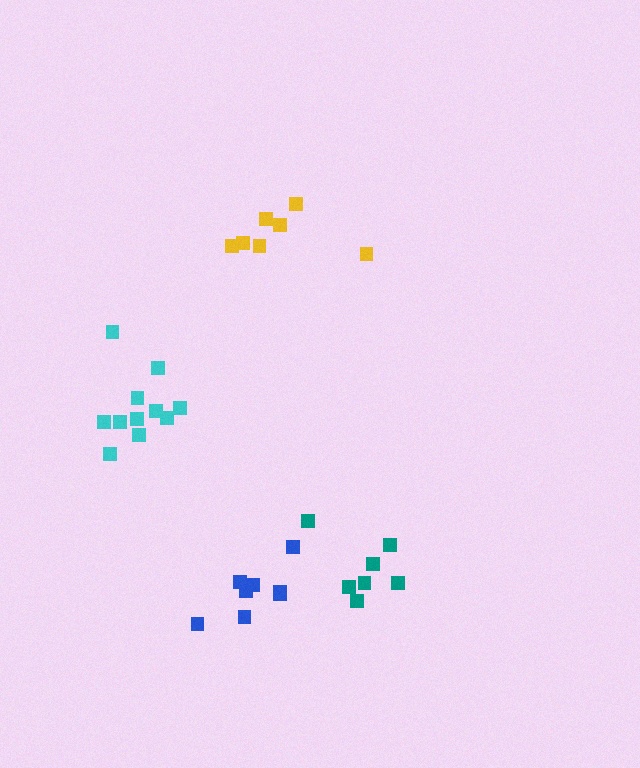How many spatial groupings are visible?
There are 4 spatial groupings.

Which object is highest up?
The yellow cluster is topmost.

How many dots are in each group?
Group 1: 7 dots, Group 2: 11 dots, Group 3: 8 dots, Group 4: 7 dots (33 total).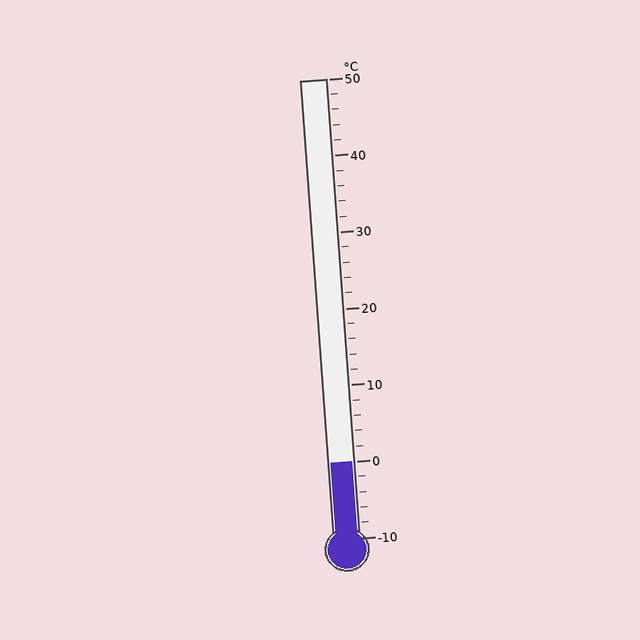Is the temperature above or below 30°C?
The temperature is below 30°C.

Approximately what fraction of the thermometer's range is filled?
The thermometer is filled to approximately 15% of its range.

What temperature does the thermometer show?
The thermometer shows approximately 0°C.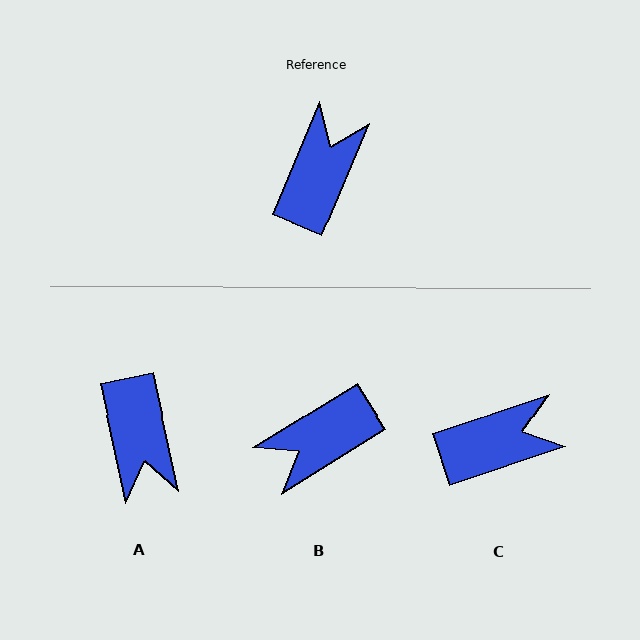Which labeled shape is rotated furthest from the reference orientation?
A, about 145 degrees away.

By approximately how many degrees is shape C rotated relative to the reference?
Approximately 49 degrees clockwise.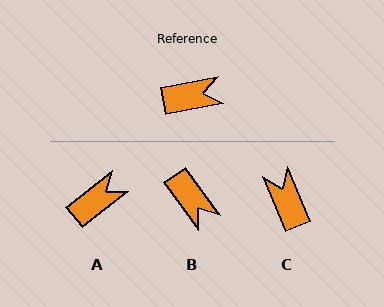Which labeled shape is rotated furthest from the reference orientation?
C, about 102 degrees away.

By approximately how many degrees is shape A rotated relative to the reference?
Approximately 28 degrees counter-clockwise.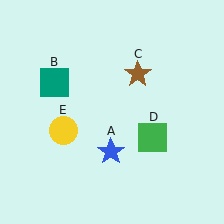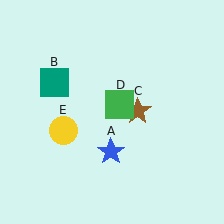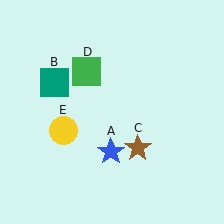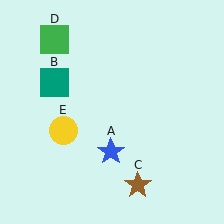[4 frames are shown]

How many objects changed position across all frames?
2 objects changed position: brown star (object C), green square (object D).